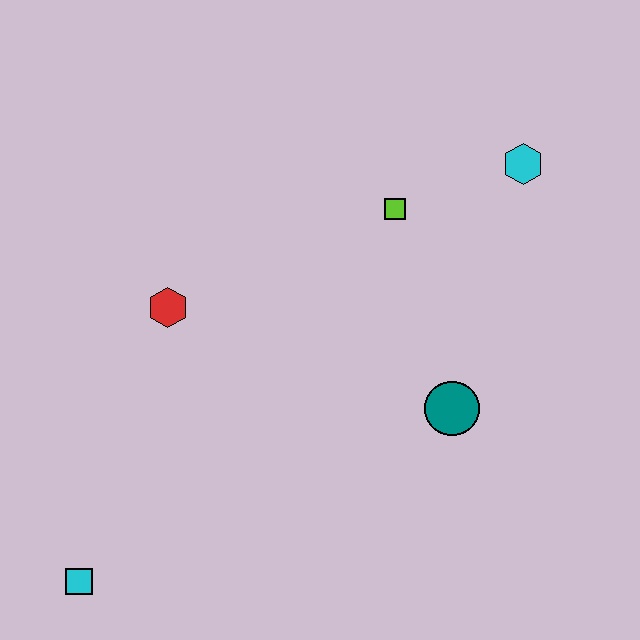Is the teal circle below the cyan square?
No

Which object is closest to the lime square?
The cyan hexagon is closest to the lime square.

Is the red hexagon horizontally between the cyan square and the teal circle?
Yes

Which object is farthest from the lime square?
The cyan square is farthest from the lime square.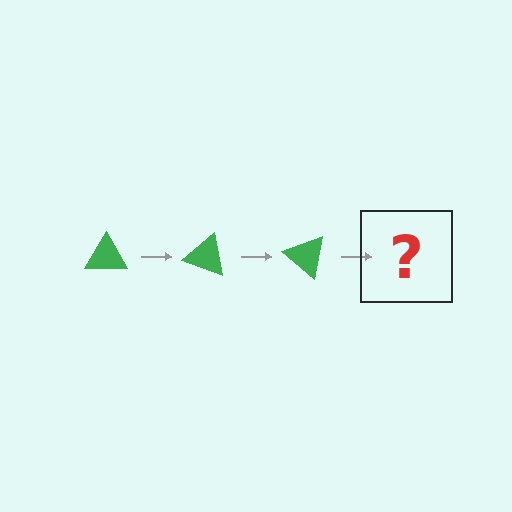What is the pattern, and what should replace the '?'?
The pattern is that the triangle rotates 20 degrees each step. The '?' should be a green triangle rotated 60 degrees.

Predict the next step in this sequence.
The next step is a green triangle rotated 60 degrees.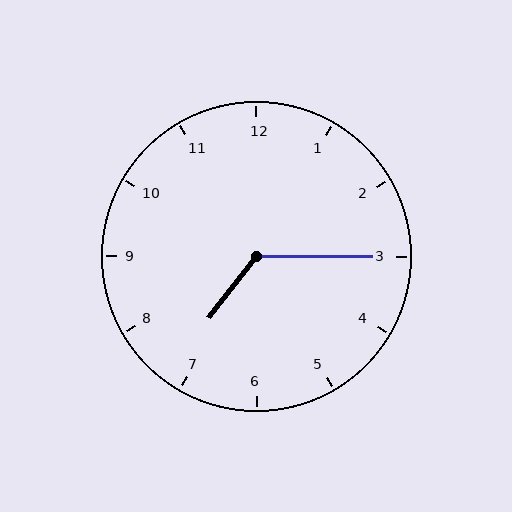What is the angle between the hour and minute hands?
Approximately 128 degrees.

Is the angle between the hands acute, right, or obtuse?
It is obtuse.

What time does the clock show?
7:15.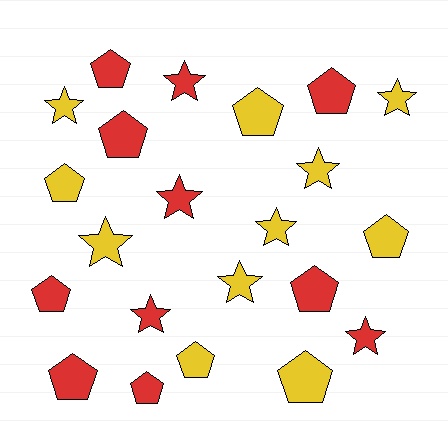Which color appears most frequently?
Red, with 11 objects.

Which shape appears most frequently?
Pentagon, with 12 objects.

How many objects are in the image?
There are 22 objects.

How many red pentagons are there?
There are 7 red pentagons.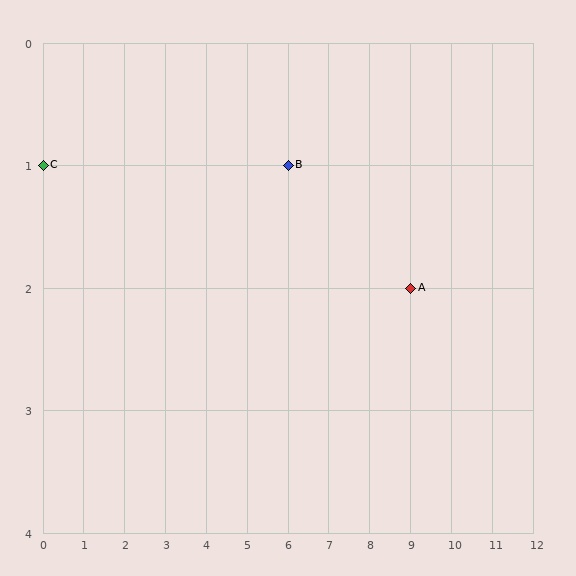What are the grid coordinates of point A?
Point A is at grid coordinates (9, 2).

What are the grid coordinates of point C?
Point C is at grid coordinates (0, 1).